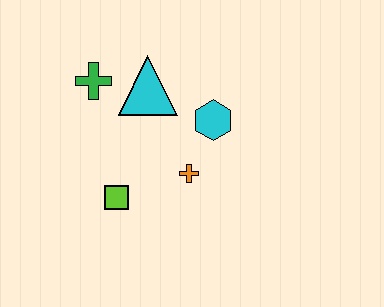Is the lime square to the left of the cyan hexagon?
Yes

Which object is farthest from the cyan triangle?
The lime square is farthest from the cyan triangle.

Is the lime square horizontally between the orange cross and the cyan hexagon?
No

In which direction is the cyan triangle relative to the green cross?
The cyan triangle is to the right of the green cross.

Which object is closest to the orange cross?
The cyan hexagon is closest to the orange cross.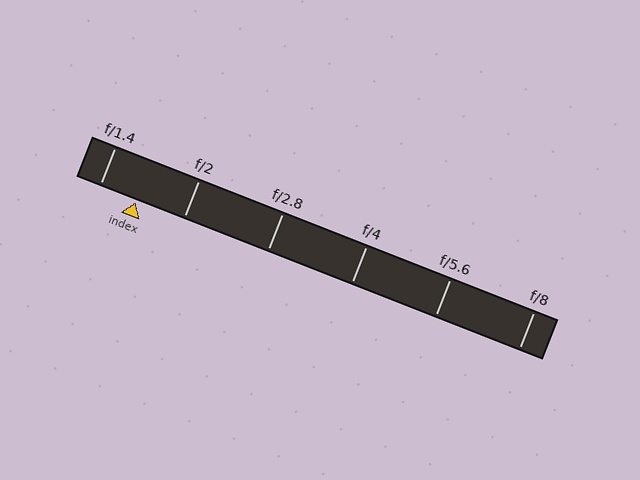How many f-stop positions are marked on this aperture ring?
There are 6 f-stop positions marked.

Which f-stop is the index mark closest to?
The index mark is closest to f/1.4.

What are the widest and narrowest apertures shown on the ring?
The widest aperture shown is f/1.4 and the narrowest is f/8.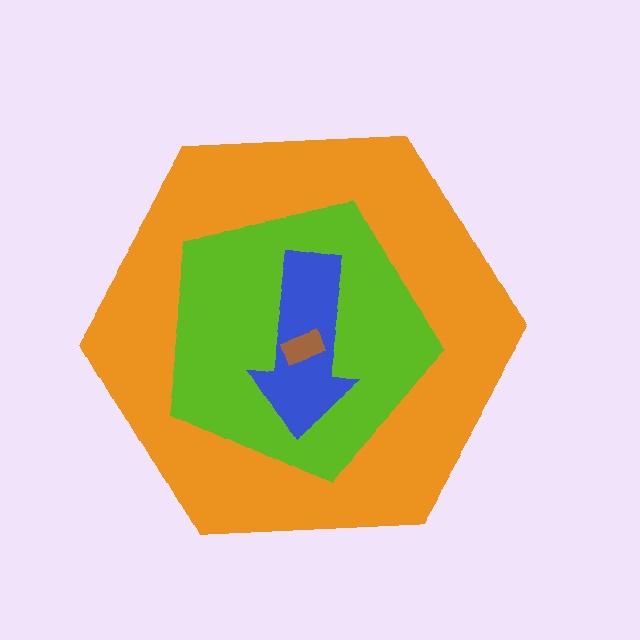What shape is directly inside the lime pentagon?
The blue arrow.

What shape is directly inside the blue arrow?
The brown rectangle.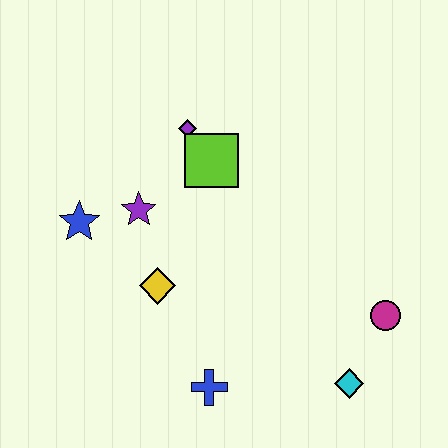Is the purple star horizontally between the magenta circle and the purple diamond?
No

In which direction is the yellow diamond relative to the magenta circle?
The yellow diamond is to the left of the magenta circle.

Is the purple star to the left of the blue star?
No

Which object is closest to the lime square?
The purple diamond is closest to the lime square.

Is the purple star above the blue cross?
Yes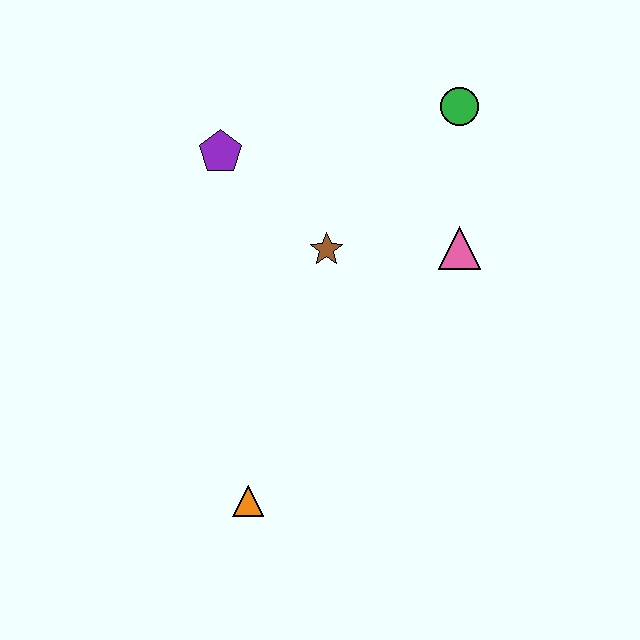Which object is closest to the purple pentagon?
The brown star is closest to the purple pentagon.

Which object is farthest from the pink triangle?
The orange triangle is farthest from the pink triangle.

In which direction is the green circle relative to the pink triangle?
The green circle is above the pink triangle.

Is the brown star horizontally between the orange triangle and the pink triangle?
Yes